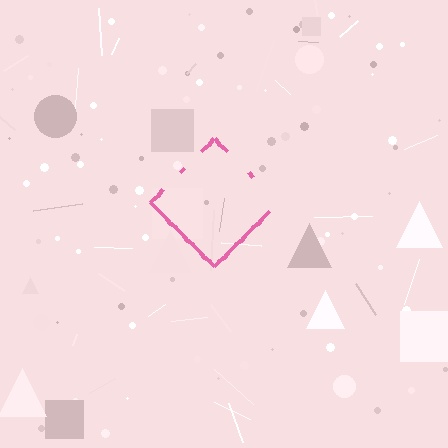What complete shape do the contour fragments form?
The contour fragments form a diamond.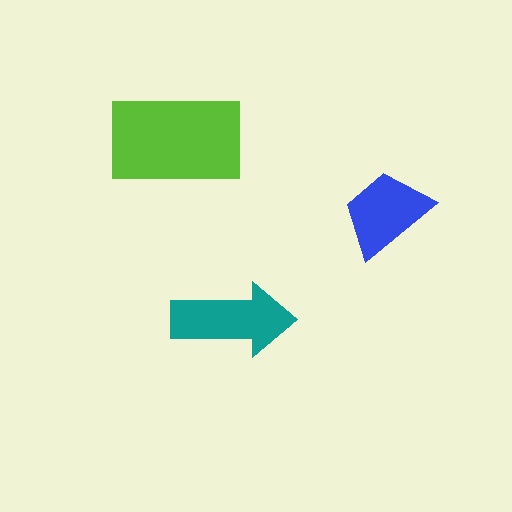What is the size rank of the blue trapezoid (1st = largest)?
3rd.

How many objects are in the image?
There are 3 objects in the image.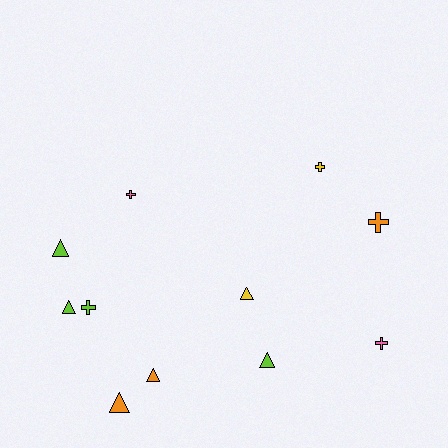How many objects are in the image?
There are 11 objects.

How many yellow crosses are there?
There is 1 yellow cross.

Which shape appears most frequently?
Triangle, with 6 objects.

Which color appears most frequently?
Lime, with 4 objects.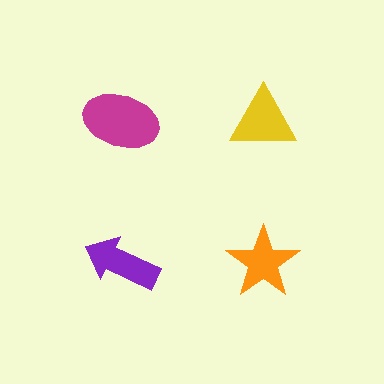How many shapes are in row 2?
2 shapes.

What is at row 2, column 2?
An orange star.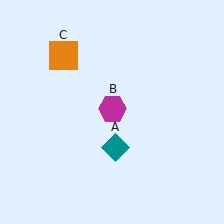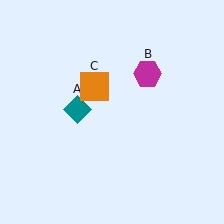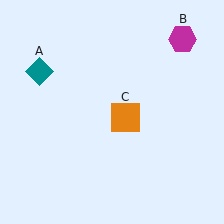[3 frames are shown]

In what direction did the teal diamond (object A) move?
The teal diamond (object A) moved up and to the left.